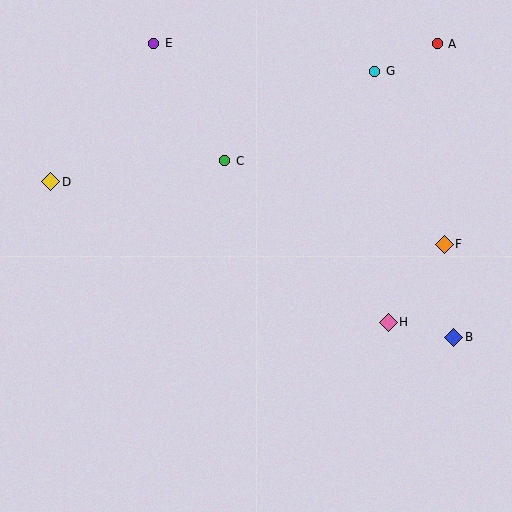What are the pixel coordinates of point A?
Point A is at (437, 44).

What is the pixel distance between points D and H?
The distance between D and H is 366 pixels.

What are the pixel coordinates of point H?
Point H is at (388, 322).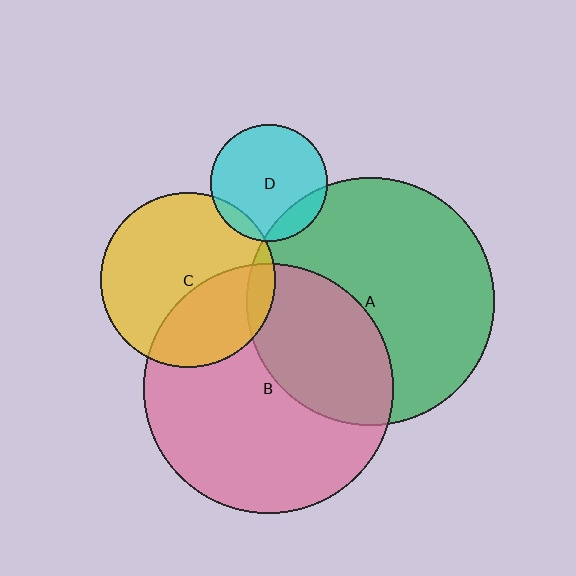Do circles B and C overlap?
Yes.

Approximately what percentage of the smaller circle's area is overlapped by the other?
Approximately 35%.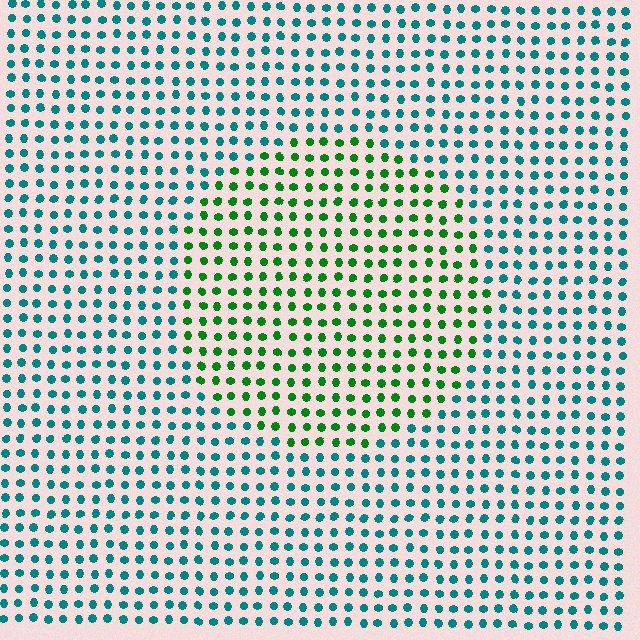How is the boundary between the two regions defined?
The boundary is defined purely by a slight shift in hue (about 49 degrees). Spacing, size, and orientation are identical on both sides.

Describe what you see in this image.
The image is filled with small teal elements in a uniform arrangement. A circle-shaped region is visible where the elements are tinted to a slightly different hue, forming a subtle color boundary.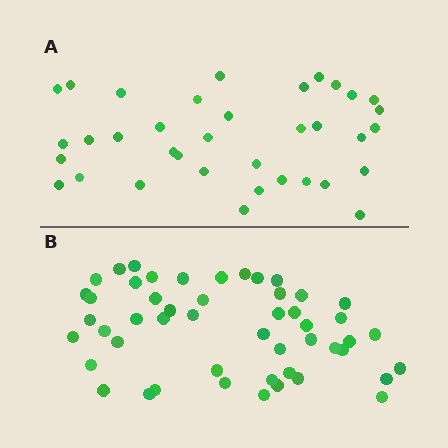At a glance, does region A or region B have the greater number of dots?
Region B (the bottom region) has more dots.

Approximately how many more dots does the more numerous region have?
Region B has approximately 15 more dots than region A.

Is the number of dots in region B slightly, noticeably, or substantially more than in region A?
Region B has noticeably more, but not dramatically so. The ratio is roughly 1.4 to 1.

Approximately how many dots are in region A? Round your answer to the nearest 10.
About 40 dots. (The exact count is 36, which rounds to 40.)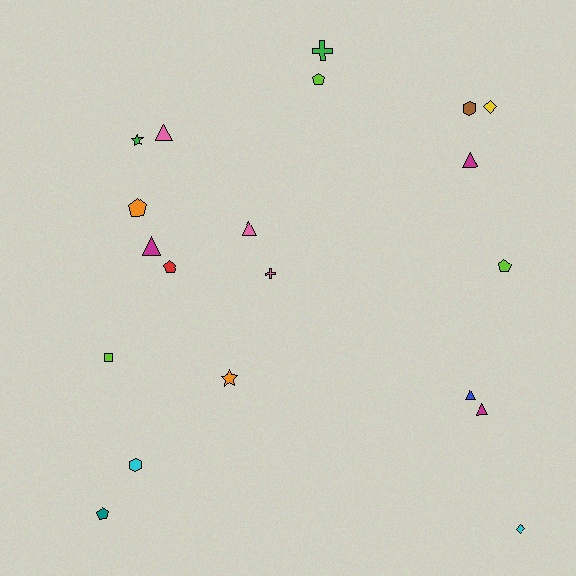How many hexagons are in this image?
There are 2 hexagons.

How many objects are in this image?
There are 20 objects.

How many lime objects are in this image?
There are 3 lime objects.